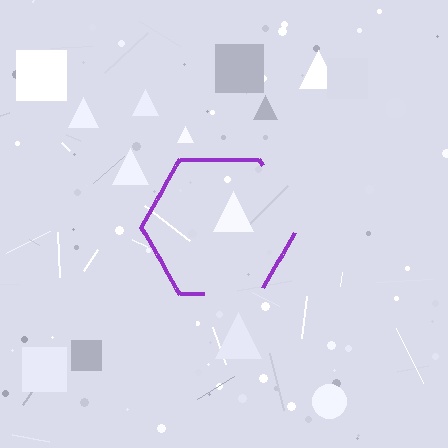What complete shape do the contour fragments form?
The contour fragments form a hexagon.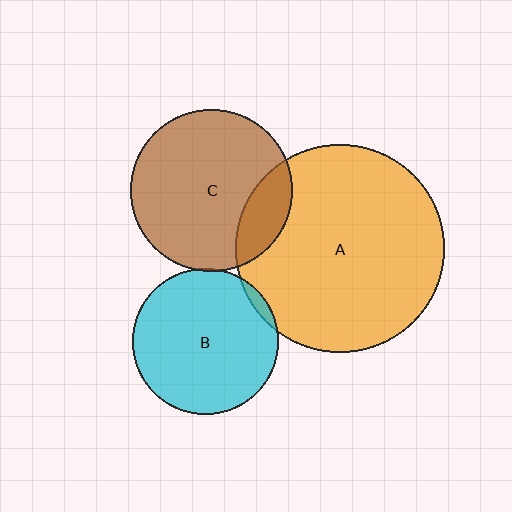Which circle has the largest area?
Circle A (orange).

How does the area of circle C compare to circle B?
Approximately 1.2 times.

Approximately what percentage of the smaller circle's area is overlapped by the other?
Approximately 5%.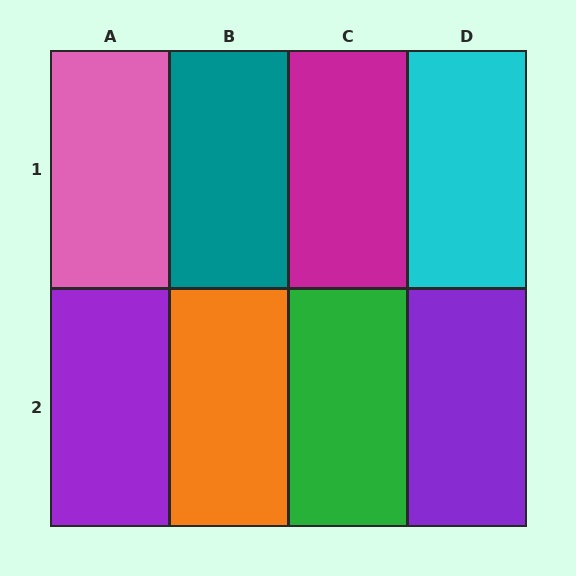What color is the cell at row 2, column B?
Orange.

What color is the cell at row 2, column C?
Green.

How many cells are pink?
1 cell is pink.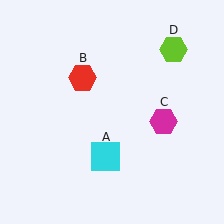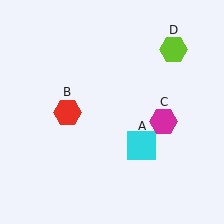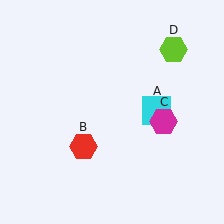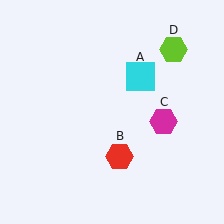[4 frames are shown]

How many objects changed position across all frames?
2 objects changed position: cyan square (object A), red hexagon (object B).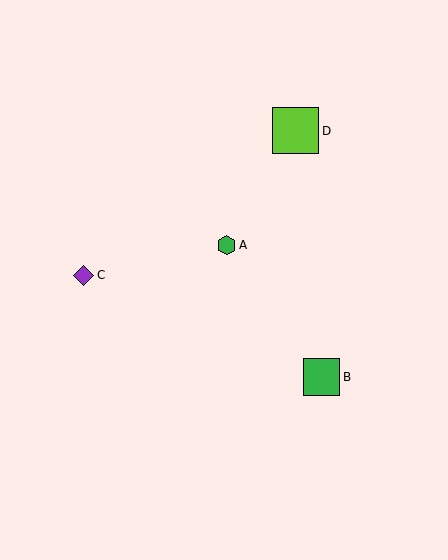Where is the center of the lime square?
The center of the lime square is at (296, 131).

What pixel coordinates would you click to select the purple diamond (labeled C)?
Click at (84, 275) to select the purple diamond C.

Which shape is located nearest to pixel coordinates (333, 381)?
The green square (labeled B) at (322, 377) is nearest to that location.